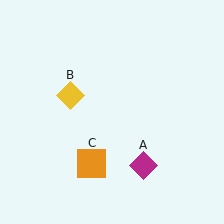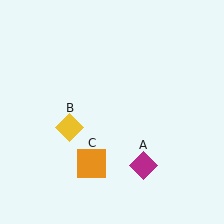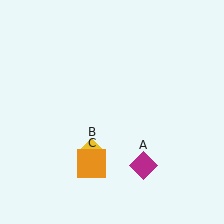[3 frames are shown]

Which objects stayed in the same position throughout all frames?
Magenta diamond (object A) and orange square (object C) remained stationary.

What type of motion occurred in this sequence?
The yellow diamond (object B) rotated counterclockwise around the center of the scene.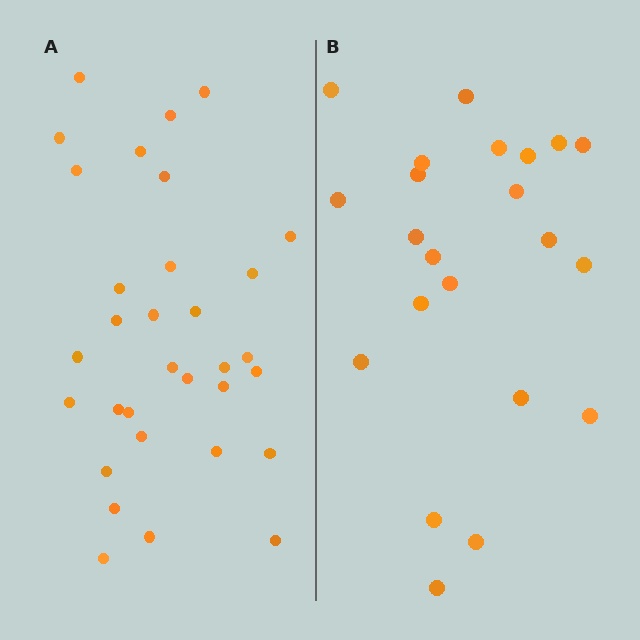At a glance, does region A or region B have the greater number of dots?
Region A (the left region) has more dots.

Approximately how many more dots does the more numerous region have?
Region A has roughly 10 or so more dots than region B.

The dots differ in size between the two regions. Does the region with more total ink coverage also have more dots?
No. Region B has more total ink coverage because its dots are larger, but region A actually contains more individual dots. Total area can be misleading — the number of items is what matters here.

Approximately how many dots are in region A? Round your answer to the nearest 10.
About 30 dots. (The exact count is 32, which rounds to 30.)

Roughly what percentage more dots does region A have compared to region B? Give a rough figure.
About 45% more.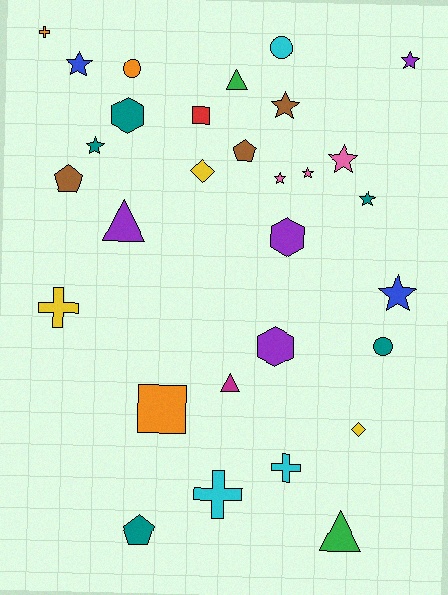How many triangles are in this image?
There are 4 triangles.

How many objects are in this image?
There are 30 objects.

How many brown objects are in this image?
There are 3 brown objects.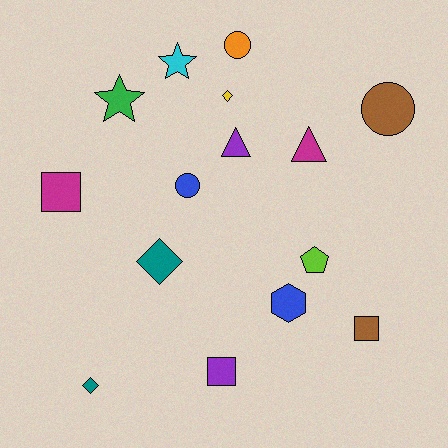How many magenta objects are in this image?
There are 2 magenta objects.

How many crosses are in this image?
There are no crosses.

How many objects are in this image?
There are 15 objects.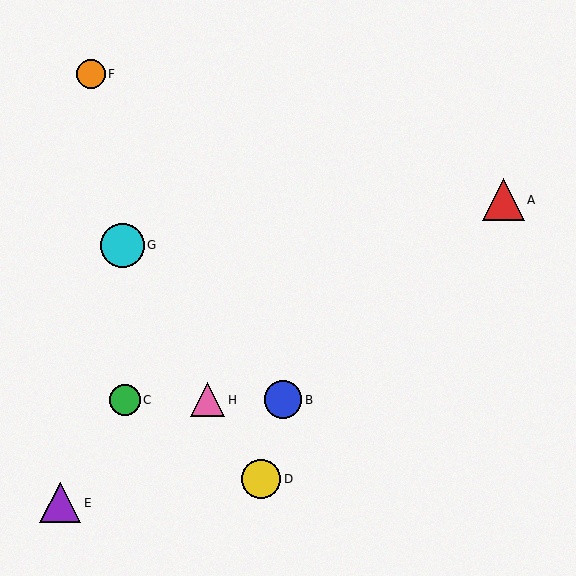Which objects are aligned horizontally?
Objects B, C, H are aligned horizontally.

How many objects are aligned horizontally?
3 objects (B, C, H) are aligned horizontally.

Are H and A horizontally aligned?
No, H is at y≈400 and A is at y≈200.